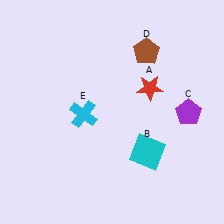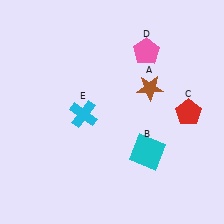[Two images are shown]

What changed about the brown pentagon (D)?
In Image 1, D is brown. In Image 2, it changed to pink.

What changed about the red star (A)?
In Image 1, A is red. In Image 2, it changed to brown.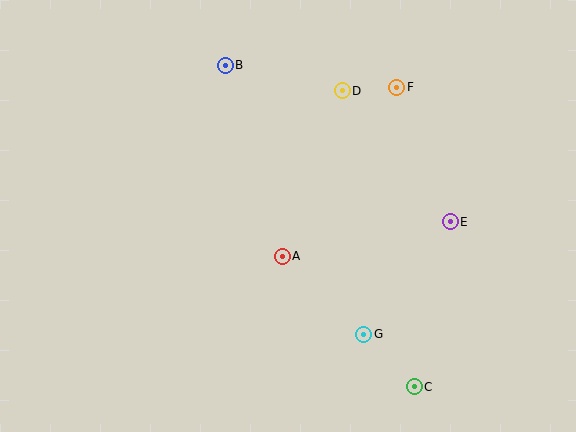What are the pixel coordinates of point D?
Point D is at (342, 91).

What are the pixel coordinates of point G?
Point G is at (364, 334).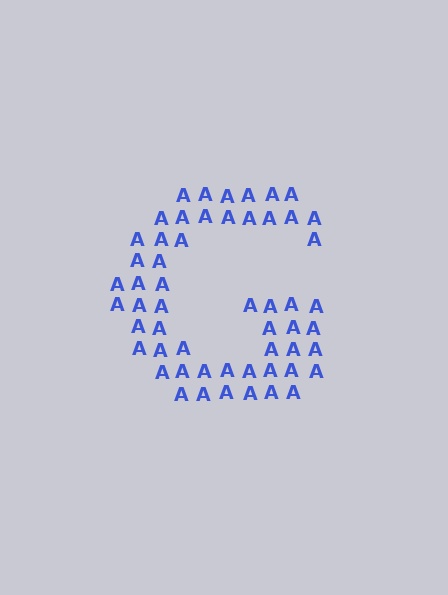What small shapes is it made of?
It is made of small letter A's.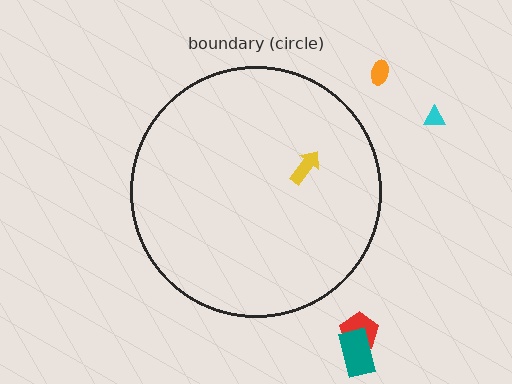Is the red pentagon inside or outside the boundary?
Outside.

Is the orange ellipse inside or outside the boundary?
Outside.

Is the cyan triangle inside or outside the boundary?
Outside.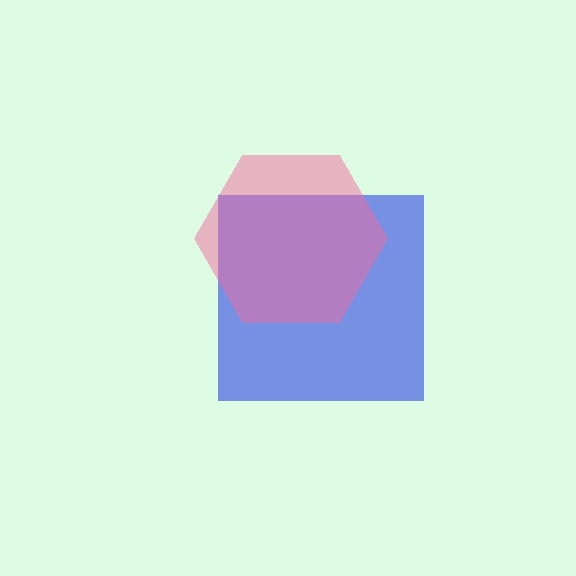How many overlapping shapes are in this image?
There are 2 overlapping shapes in the image.